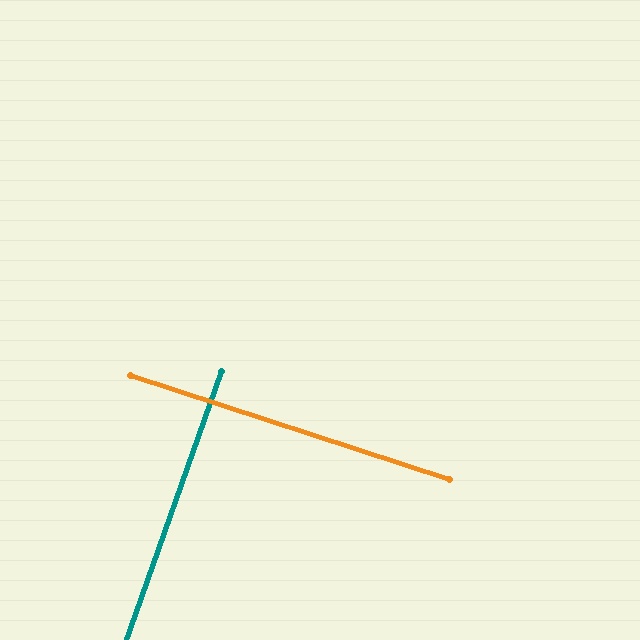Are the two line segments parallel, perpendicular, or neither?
Perpendicular — they meet at approximately 88°.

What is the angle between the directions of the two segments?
Approximately 88 degrees.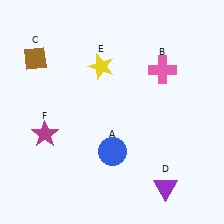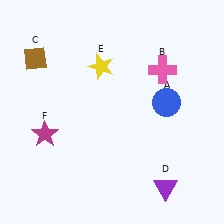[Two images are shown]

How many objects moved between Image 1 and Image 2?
1 object moved between the two images.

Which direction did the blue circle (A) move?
The blue circle (A) moved right.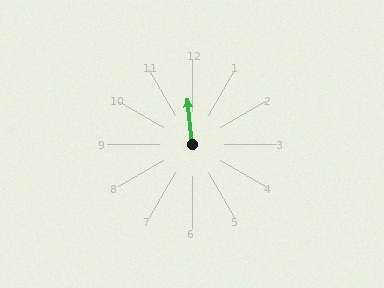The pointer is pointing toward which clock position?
Roughly 12 o'clock.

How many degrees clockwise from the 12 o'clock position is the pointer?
Approximately 355 degrees.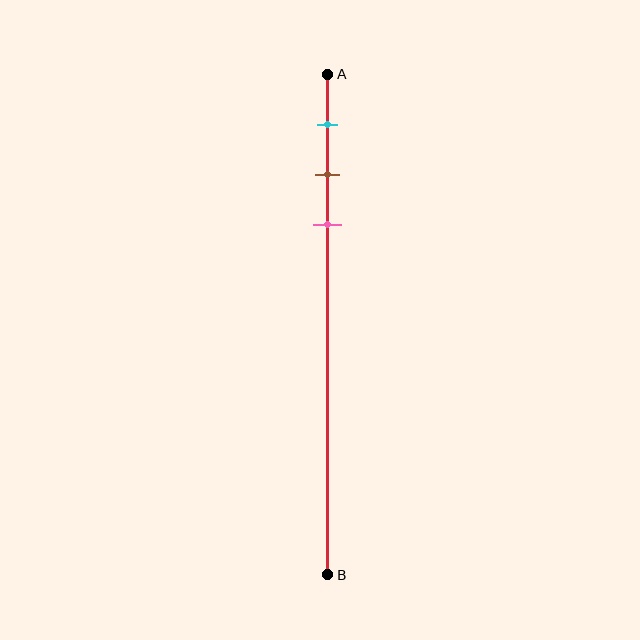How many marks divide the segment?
There are 3 marks dividing the segment.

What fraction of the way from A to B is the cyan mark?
The cyan mark is approximately 10% (0.1) of the way from A to B.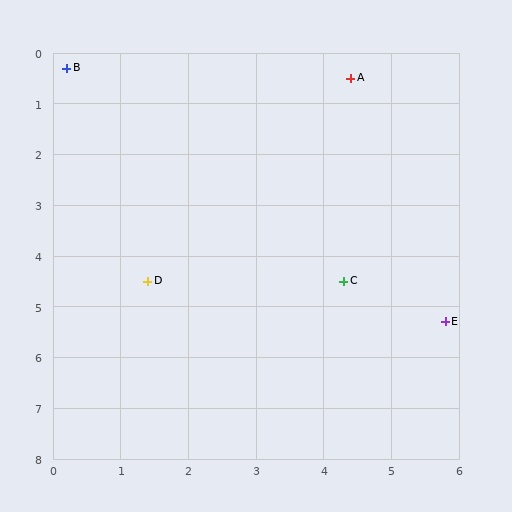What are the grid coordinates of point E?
Point E is at approximately (5.8, 5.3).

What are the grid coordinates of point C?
Point C is at approximately (4.3, 4.5).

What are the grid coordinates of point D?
Point D is at approximately (1.4, 4.5).